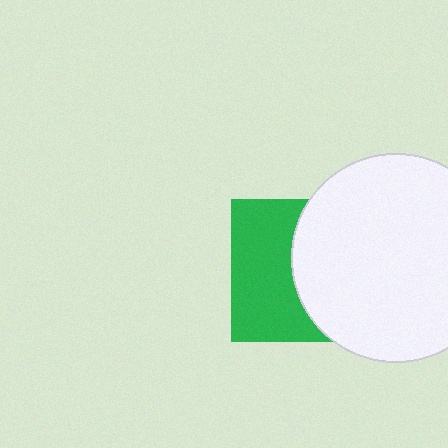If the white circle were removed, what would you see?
You would see the complete green square.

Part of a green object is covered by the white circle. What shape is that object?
It is a square.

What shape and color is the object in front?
The object in front is a white circle.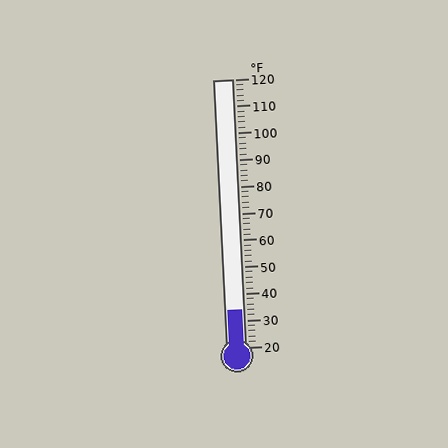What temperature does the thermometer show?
The thermometer shows approximately 34°F.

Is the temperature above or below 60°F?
The temperature is below 60°F.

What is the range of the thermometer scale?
The thermometer scale ranges from 20°F to 120°F.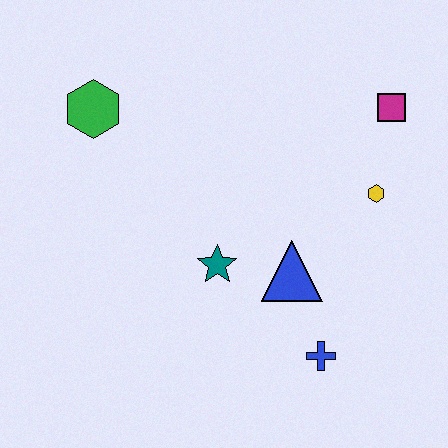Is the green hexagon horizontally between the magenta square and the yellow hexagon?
No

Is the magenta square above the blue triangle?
Yes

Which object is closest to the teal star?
The blue triangle is closest to the teal star.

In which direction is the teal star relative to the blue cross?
The teal star is to the left of the blue cross.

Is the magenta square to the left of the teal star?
No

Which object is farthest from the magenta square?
The green hexagon is farthest from the magenta square.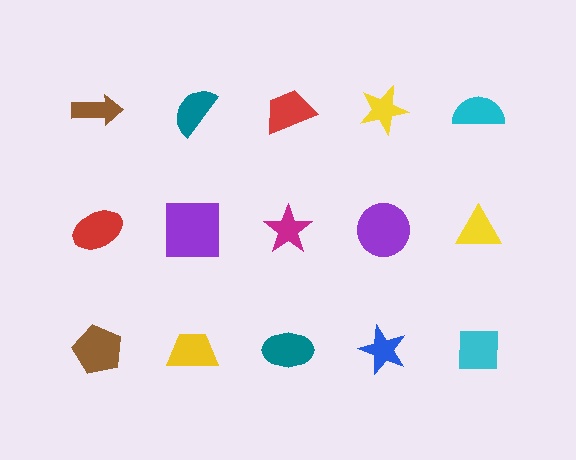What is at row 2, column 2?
A purple square.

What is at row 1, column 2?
A teal semicircle.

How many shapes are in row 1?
5 shapes.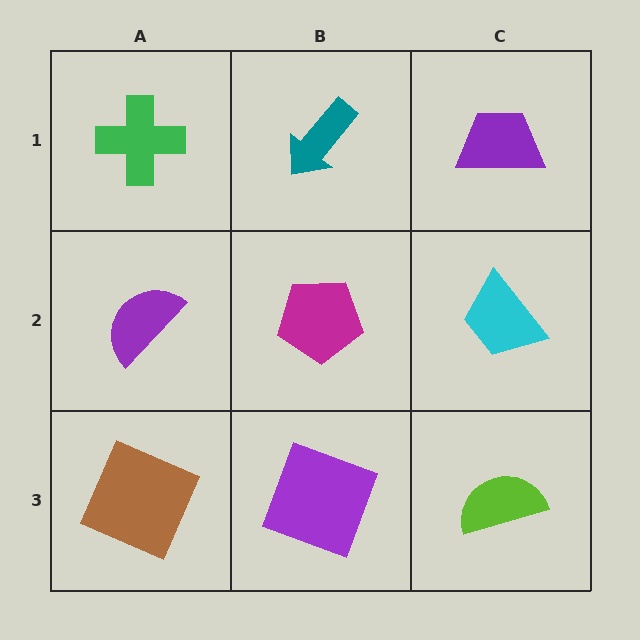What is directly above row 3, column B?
A magenta pentagon.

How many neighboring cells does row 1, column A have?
2.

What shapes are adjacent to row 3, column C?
A cyan trapezoid (row 2, column C), a purple square (row 3, column B).